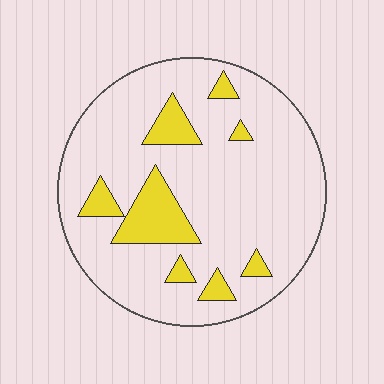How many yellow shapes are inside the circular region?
8.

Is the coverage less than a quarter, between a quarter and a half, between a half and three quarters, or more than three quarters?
Less than a quarter.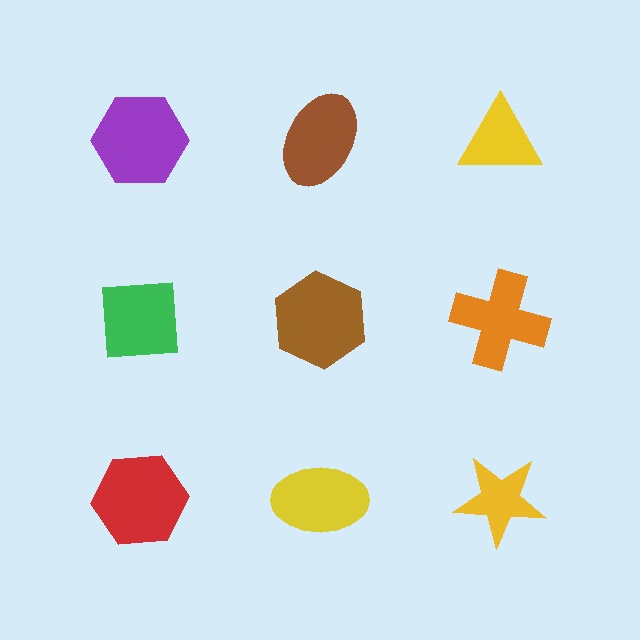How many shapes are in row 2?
3 shapes.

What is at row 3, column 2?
A yellow ellipse.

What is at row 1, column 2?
A brown ellipse.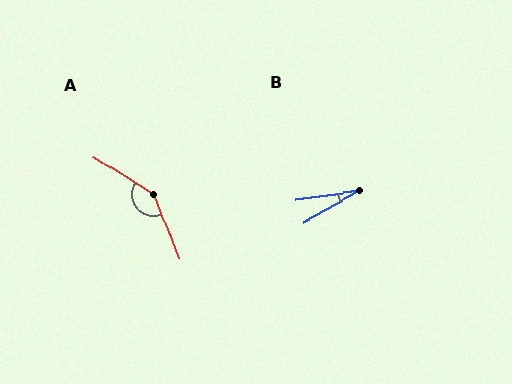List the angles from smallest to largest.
B (21°), A (144°).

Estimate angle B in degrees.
Approximately 21 degrees.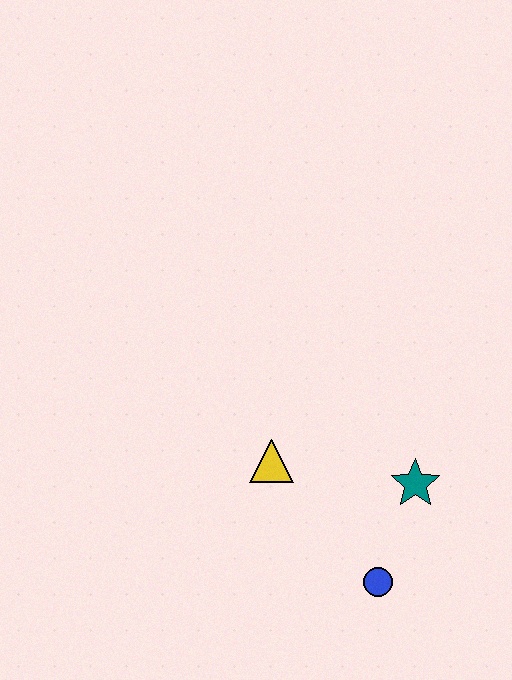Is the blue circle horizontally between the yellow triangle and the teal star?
Yes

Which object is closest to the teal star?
The blue circle is closest to the teal star.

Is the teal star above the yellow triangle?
No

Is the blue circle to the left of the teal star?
Yes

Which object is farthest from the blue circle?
The yellow triangle is farthest from the blue circle.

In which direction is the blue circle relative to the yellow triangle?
The blue circle is below the yellow triangle.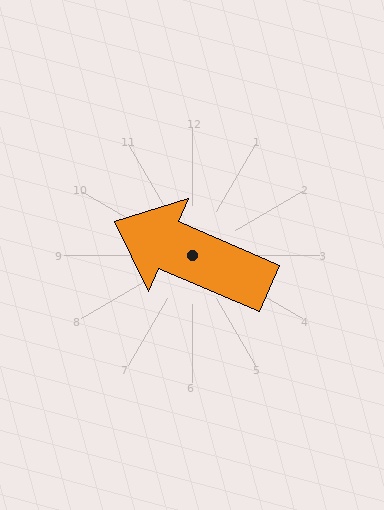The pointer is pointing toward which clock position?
Roughly 10 o'clock.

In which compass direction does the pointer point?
Northwest.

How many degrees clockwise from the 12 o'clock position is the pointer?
Approximately 293 degrees.